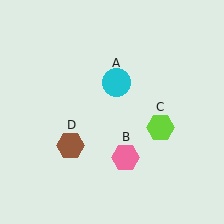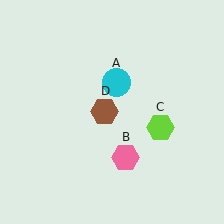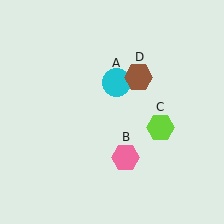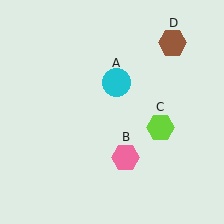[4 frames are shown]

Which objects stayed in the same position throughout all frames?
Cyan circle (object A) and pink hexagon (object B) and lime hexagon (object C) remained stationary.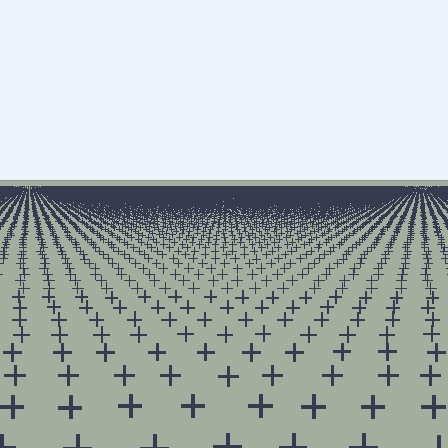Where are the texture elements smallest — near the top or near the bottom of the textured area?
Near the top.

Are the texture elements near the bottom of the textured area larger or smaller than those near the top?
Larger. Near the bottom, elements are closer to the viewer and appear at a bigger on-screen size.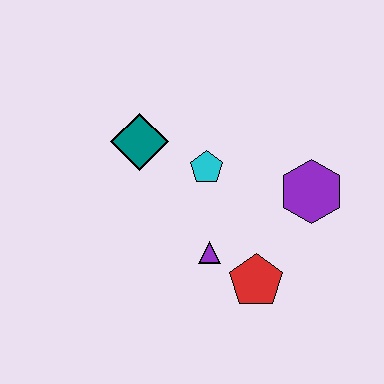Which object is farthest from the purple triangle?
The teal diamond is farthest from the purple triangle.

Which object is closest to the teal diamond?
The cyan pentagon is closest to the teal diamond.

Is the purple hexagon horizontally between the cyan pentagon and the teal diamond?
No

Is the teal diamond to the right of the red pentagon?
No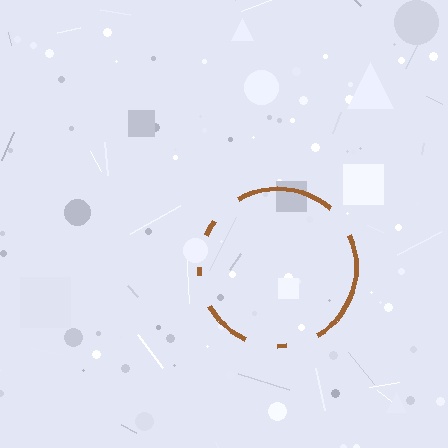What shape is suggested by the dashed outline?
The dashed outline suggests a circle.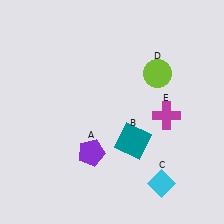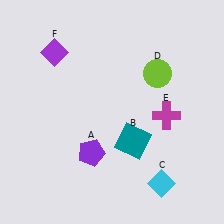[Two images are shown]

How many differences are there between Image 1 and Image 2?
There is 1 difference between the two images.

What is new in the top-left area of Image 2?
A purple diamond (F) was added in the top-left area of Image 2.